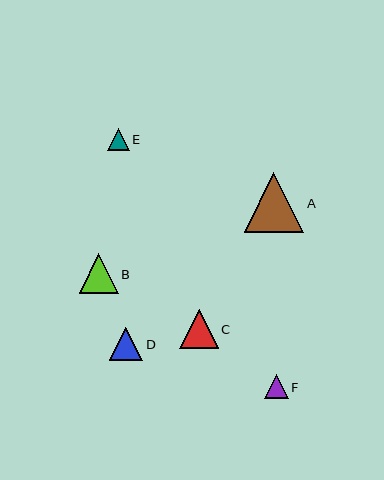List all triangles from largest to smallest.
From largest to smallest: A, B, C, D, F, E.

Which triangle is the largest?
Triangle A is the largest with a size of approximately 60 pixels.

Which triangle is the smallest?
Triangle E is the smallest with a size of approximately 22 pixels.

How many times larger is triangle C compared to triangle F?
Triangle C is approximately 1.6 times the size of triangle F.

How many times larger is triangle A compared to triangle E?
Triangle A is approximately 2.7 times the size of triangle E.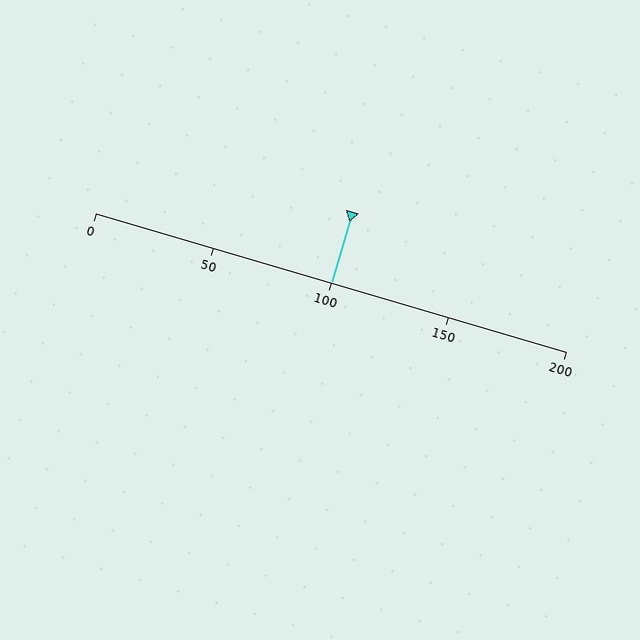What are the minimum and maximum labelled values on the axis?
The axis runs from 0 to 200.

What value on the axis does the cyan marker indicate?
The marker indicates approximately 100.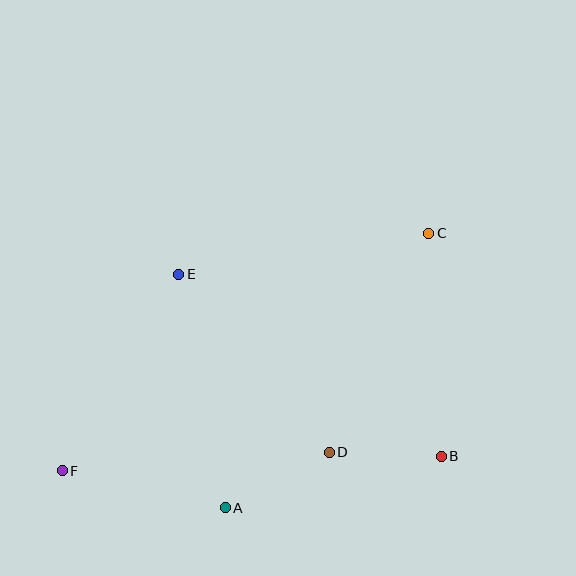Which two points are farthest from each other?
Points C and F are farthest from each other.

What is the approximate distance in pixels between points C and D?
The distance between C and D is approximately 241 pixels.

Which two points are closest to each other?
Points B and D are closest to each other.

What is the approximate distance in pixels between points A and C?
The distance between A and C is approximately 342 pixels.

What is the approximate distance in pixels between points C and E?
The distance between C and E is approximately 253 pixels.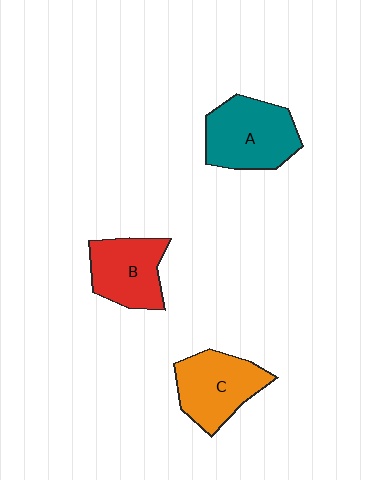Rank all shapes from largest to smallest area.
From largest to smallest: A (teal), C (orange), B (red).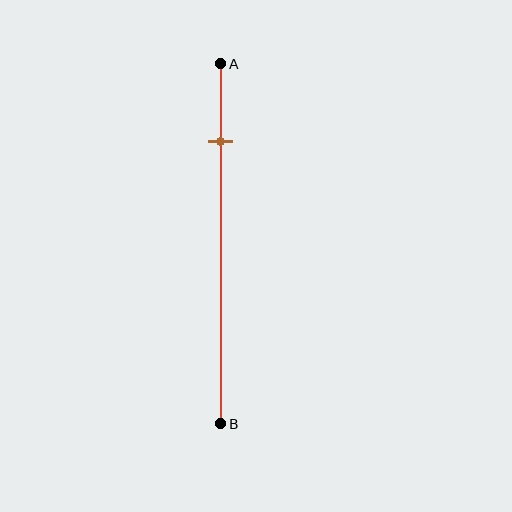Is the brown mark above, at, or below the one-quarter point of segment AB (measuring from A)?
The brown mark is above the one-quarter point of segment AB.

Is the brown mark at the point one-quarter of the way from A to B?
No, the mark is at about 20% from A, not at the 25% one-quarter point.